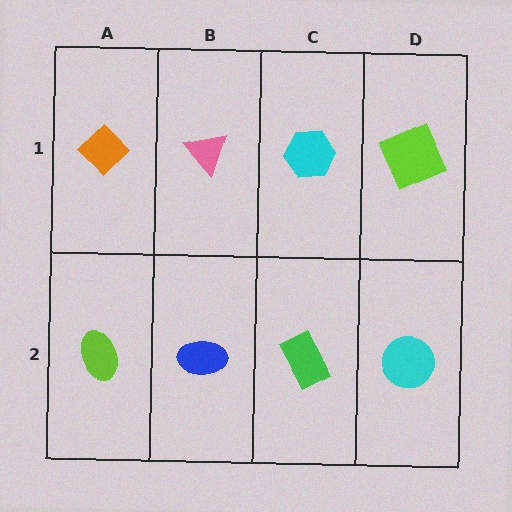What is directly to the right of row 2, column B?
A green rectangle.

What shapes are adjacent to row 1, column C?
A green rectangle (row 2, column C), a pink triangle (row 1, column B), a lime square (row 1, column D).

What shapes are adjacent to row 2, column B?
A pink triangle (row 1, column B), a lime ellipse (row 2, column A), a green rectangle (row 2, column C).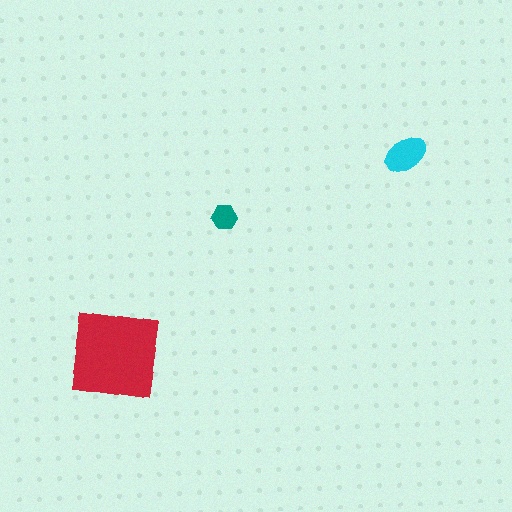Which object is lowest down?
The red square is bottommost.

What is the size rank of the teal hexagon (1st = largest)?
3rd.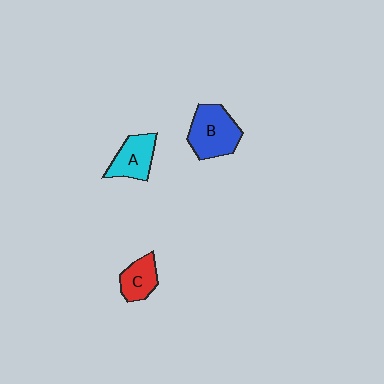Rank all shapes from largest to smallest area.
From largest to smallest: B (blue), A (cyan), C (red).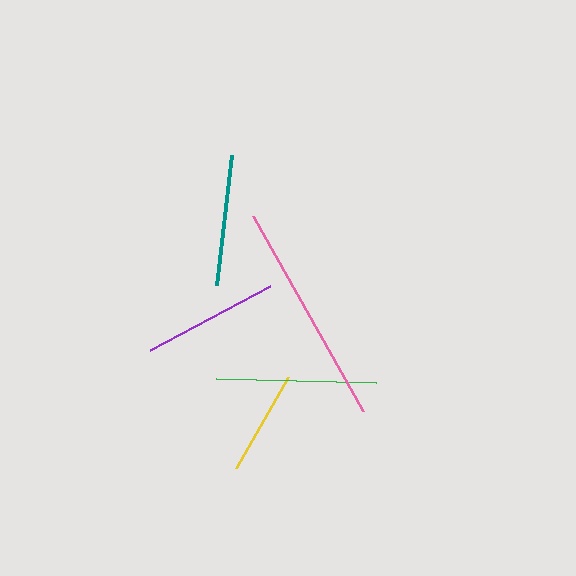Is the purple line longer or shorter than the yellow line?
The purple line is longer than the yellow line.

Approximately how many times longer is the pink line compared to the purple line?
The pink line is approximately 1.6 times the length of the purple line.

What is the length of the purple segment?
The purple segment is approximately 136 pixels long.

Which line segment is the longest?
The pink line is the longest at approximately 224 pixels.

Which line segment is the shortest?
The yellow line is the shortest at approximately 105 pixels.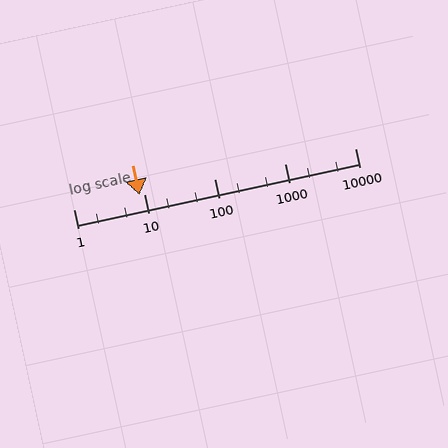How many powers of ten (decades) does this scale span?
The scale spans 4 decades, from 1 to 10000.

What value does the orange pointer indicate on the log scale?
The pointer indicates approximately 8.6.